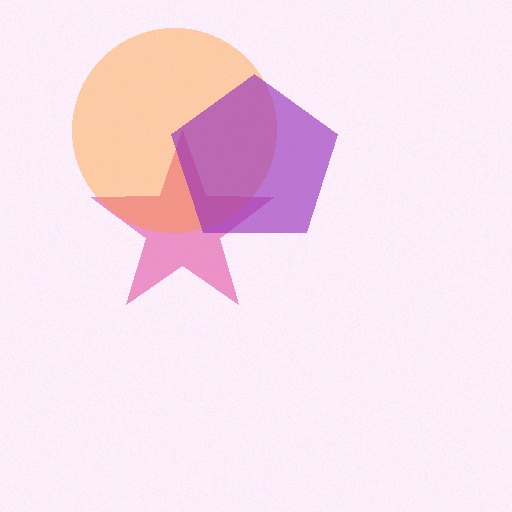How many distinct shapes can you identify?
There are 3 distinct shapes: a pink star, an orange circle, a purple pentagon.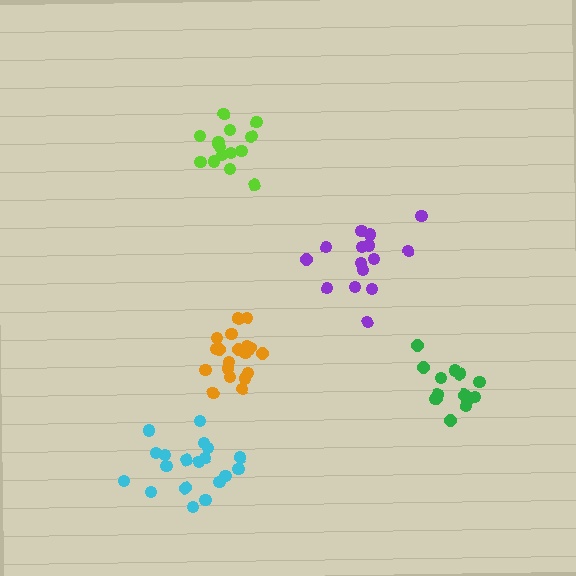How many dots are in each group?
Group 1: 19 dots, Group 2: 15 dots, Group 3: 15 dots, Group 4: 14 dots, Group 5: 19 dots (82 total).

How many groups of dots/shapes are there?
There are 5 groups.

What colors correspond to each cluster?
The clusters are colored: cyan, purple, lime, green, orange.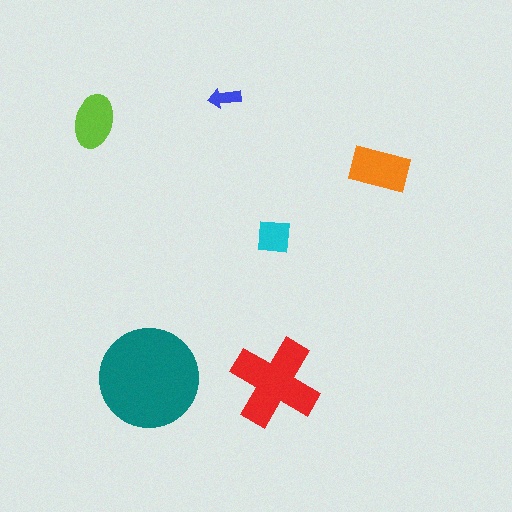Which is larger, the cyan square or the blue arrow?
The cyan square.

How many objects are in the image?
There are 6 objects in the image.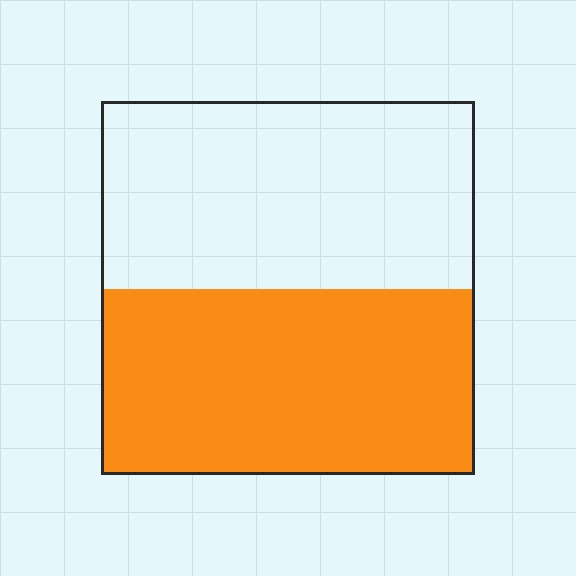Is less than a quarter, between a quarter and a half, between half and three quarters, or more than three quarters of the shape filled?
Between a quarter and a half.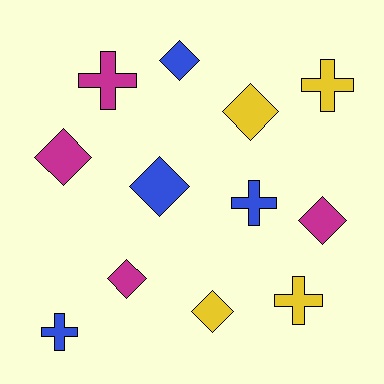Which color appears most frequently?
Blue, with 4 objects.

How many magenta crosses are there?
There is 1 magenta cross.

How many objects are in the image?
There are 12 objects.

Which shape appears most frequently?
Diamond, with 7 objects.